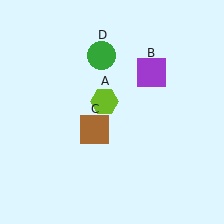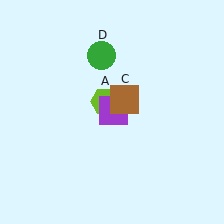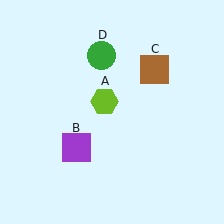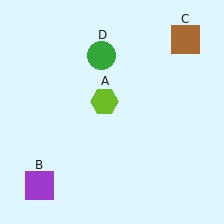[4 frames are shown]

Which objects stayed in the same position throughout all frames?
Lime hexagon (object A) and green circle (object D) remained stationary.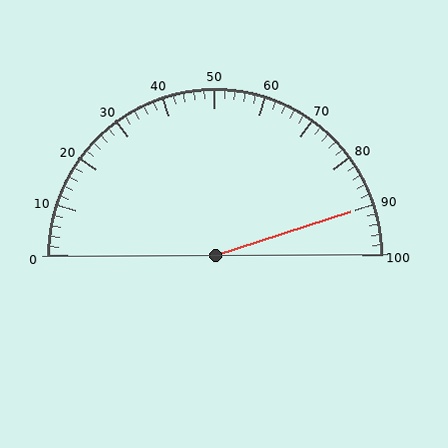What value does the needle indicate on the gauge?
The needle indicates approximately 90.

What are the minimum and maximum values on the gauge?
The gauge ranges from 0 to 100.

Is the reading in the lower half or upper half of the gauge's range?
The reading is in the upper half of the range (0 to 100).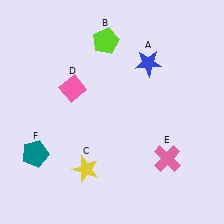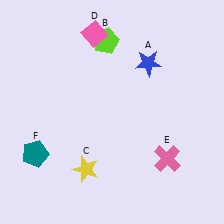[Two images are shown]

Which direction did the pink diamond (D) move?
The pink diamond (D) moved up.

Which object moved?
The pink diamond (D) moved up.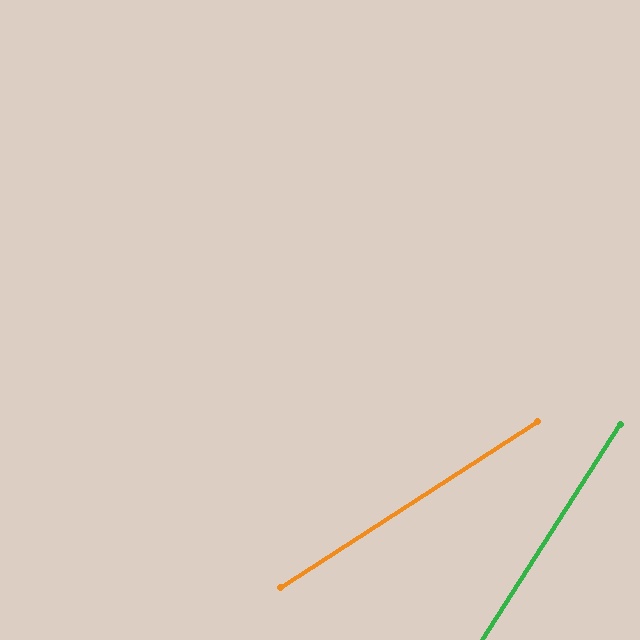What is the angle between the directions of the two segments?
Approximately 24 degrees.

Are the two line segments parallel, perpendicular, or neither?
Neither parallel nor perpendicular — they differ by about 24°.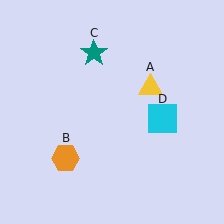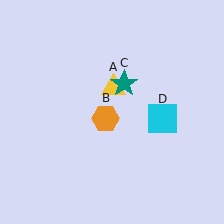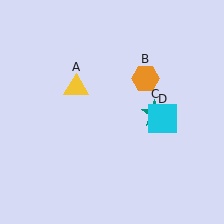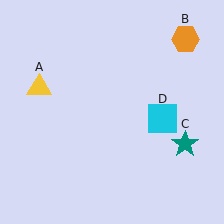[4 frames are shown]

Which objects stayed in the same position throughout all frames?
Cyan square (object D) remained stationary.